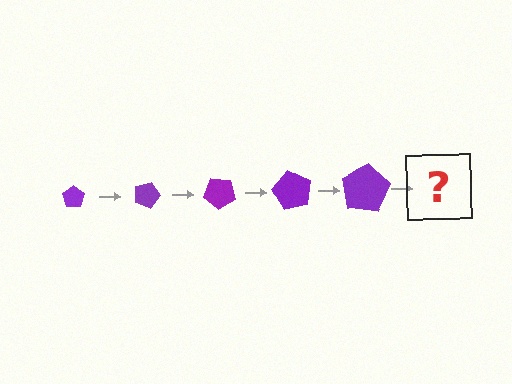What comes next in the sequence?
The next element should be a pentagon, larger than the previous one and rotated 100 degrees from the start.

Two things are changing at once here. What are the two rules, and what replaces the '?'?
The two rules are that the pentagon grows larger each step and it rotates 20 degrees each step. The '?' should be a pentagon, larger than the previous one and rotated 100 degrees from the start.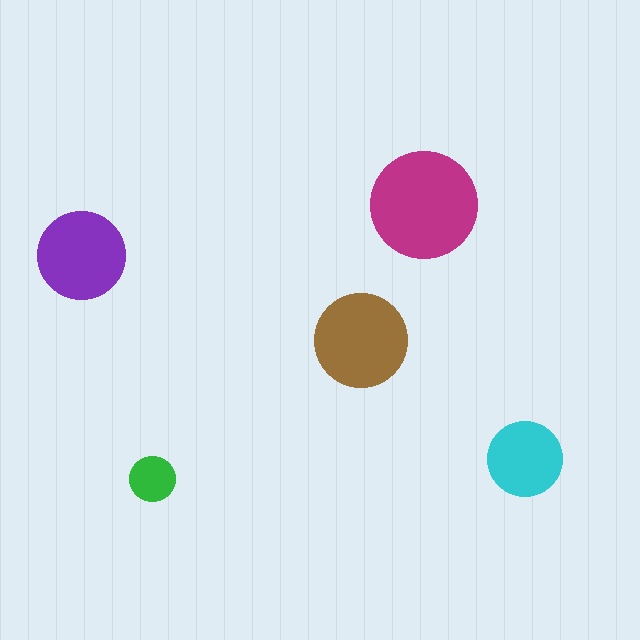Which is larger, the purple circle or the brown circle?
The brown one.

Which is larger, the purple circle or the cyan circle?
The purple one.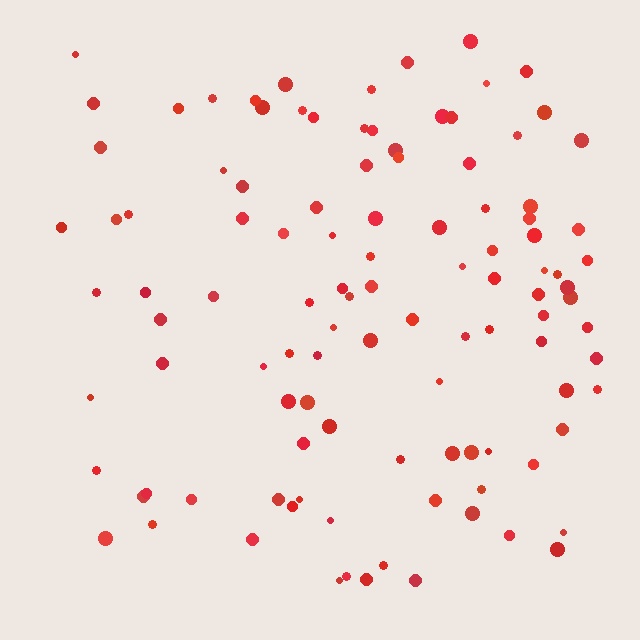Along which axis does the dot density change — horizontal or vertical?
Horizontal.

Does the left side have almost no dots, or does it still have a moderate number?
Still a moderate number, just noticeably fewer than the right.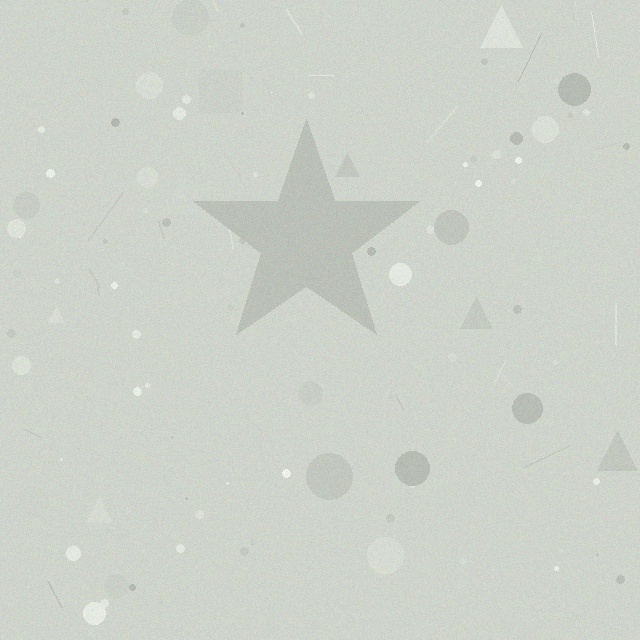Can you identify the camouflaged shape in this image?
The camouflaged shape is a star.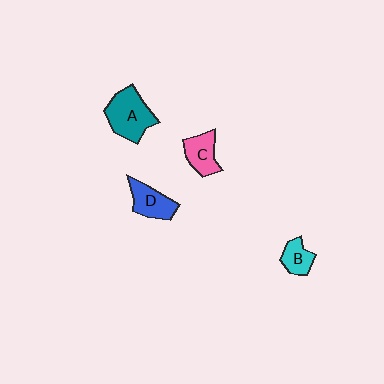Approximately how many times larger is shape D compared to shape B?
Approximately 1.4 times.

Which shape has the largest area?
Shape A (teal).